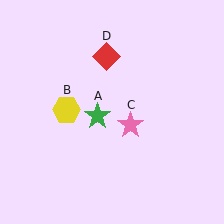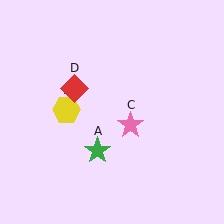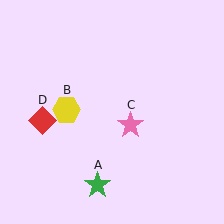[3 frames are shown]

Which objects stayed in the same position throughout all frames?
Yellow hexagon (object B) and pink star (object C) remained stationary.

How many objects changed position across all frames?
2 objects changed position: green star (object A), red diamond (object D).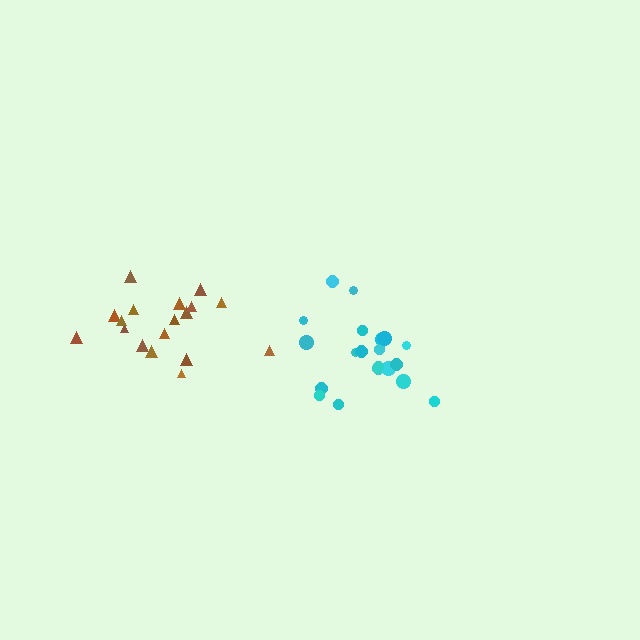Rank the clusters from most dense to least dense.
cyan, brown.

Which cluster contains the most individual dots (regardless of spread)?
Cyan (20).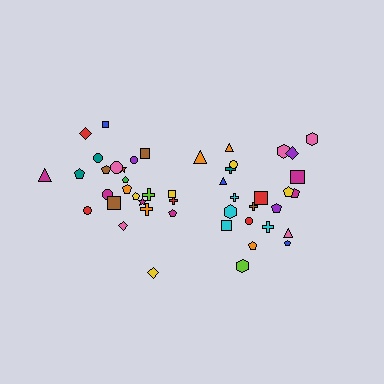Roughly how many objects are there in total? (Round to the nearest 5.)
Roughly 45 objects in total.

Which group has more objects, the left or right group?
The left group.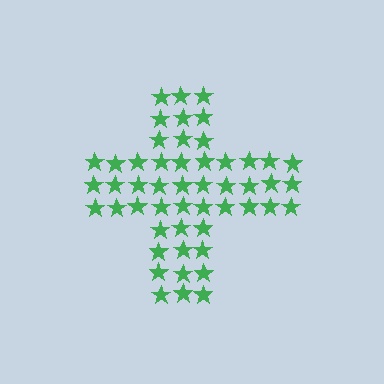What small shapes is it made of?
It is made of small stars.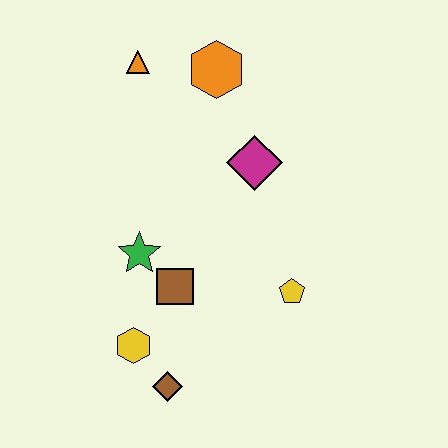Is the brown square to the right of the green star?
Yes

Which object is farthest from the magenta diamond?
The brown diamond is farthest from the magenta diamond.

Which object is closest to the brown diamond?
The yellow hexagon is closest to the brown diamond.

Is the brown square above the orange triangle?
No